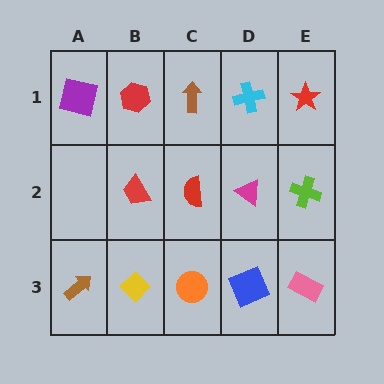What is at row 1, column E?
A red star.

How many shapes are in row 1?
5 shapes.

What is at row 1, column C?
A brown arrow.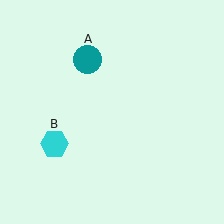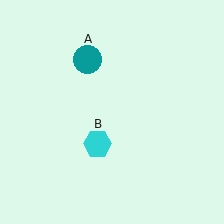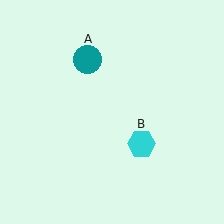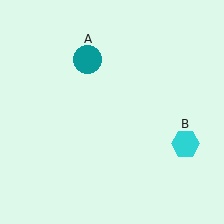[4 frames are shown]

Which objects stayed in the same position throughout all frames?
Teal circle (object A) remained stationary.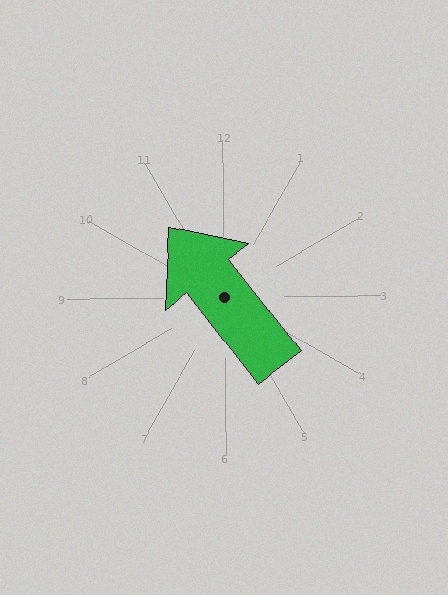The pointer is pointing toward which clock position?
Roughly 11 o'clock.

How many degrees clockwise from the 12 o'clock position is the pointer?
Approximately 322 degrees.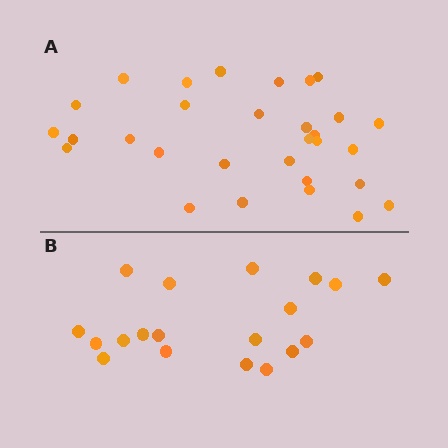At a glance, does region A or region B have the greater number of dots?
Region A (the top region) has more dots.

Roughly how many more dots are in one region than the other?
Region A has roughly 12 or so more dots than region B.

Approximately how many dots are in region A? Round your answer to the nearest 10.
About 30 dots.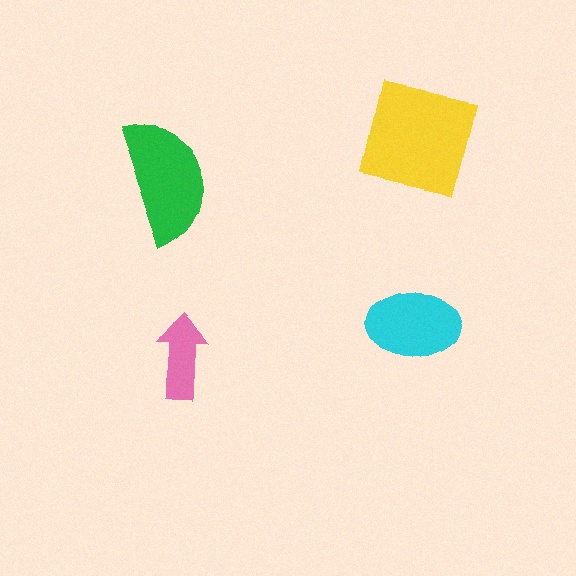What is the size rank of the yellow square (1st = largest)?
1st.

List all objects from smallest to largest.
The pink arrow, the cyan ellipse, the green semicircle, the yellow square.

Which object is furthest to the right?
The cyan ellipse is rightmost.